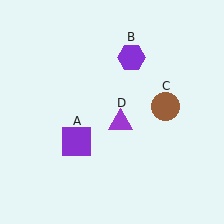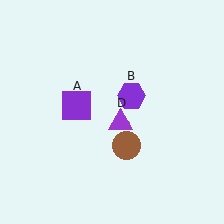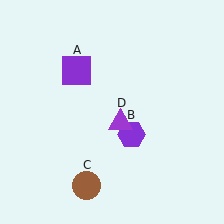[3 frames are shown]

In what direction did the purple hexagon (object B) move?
The purple hexagon (object B) moved down.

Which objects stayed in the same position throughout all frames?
Purple triangle (object D) remained stationary.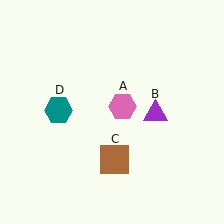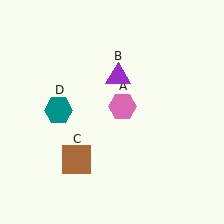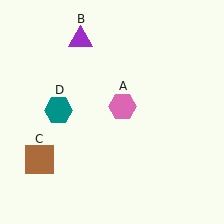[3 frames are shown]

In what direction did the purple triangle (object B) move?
The purple triangle (object B) moved up and to the left.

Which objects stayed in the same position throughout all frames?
Pink hexagon (object A) and teal hexagon (object D) remained stationary.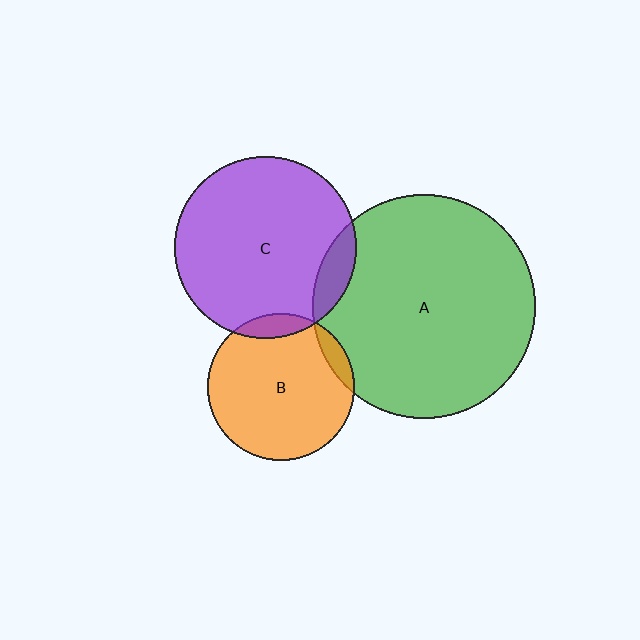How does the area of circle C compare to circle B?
Approximately 1.5 times.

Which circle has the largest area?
Circle A (green).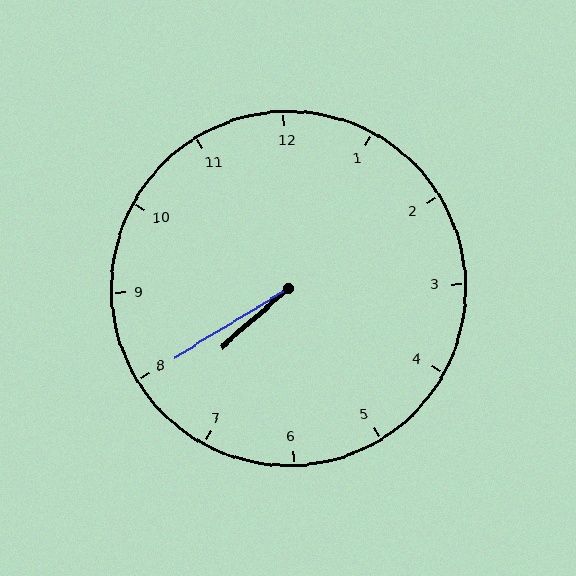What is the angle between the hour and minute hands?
Approximately 10 degrees.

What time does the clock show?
7:40.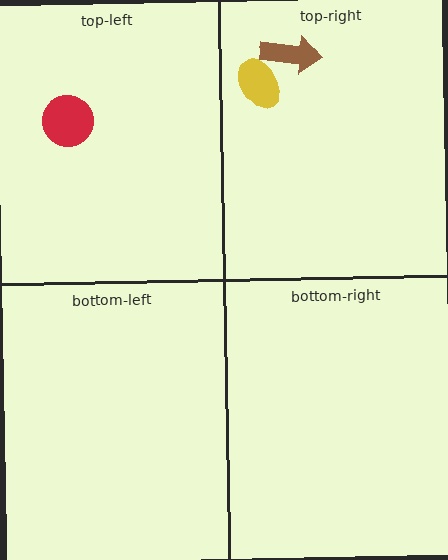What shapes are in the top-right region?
The yellow ellipse, the brown arrow.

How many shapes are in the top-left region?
1.